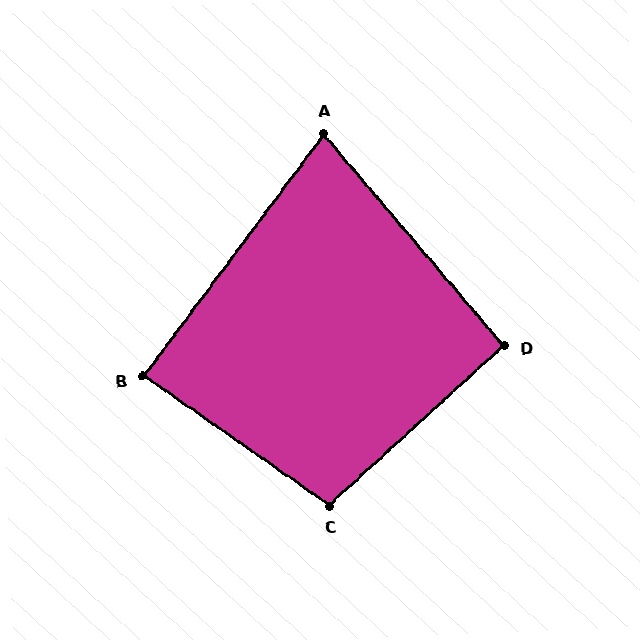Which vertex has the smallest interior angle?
A, at approximately 77 degrees.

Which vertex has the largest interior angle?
C, at approximately 103 degrees.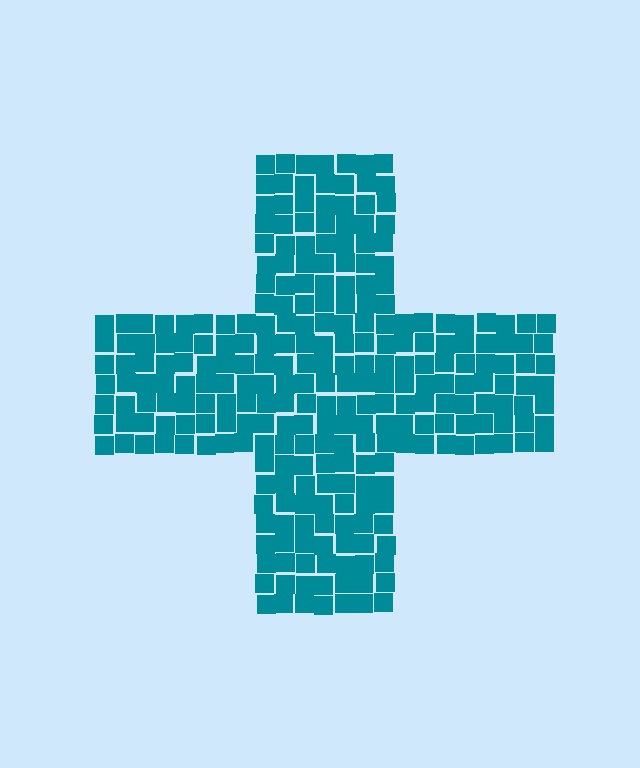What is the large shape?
The large shape is a cross.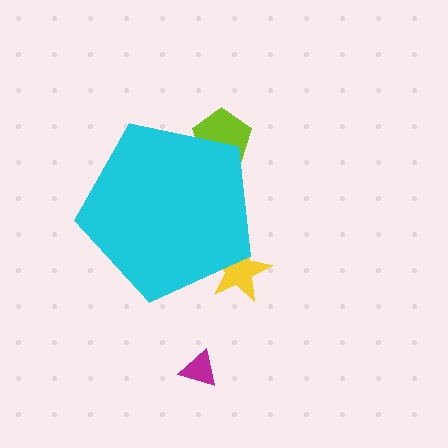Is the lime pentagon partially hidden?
Yes, the lime pentagon is partially hidden behind the cyan pentagon.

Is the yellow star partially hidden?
Yes, the yellow star is partially hidden behind the cyan pentagon.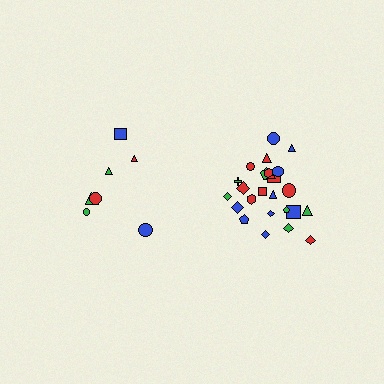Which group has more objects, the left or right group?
The right group.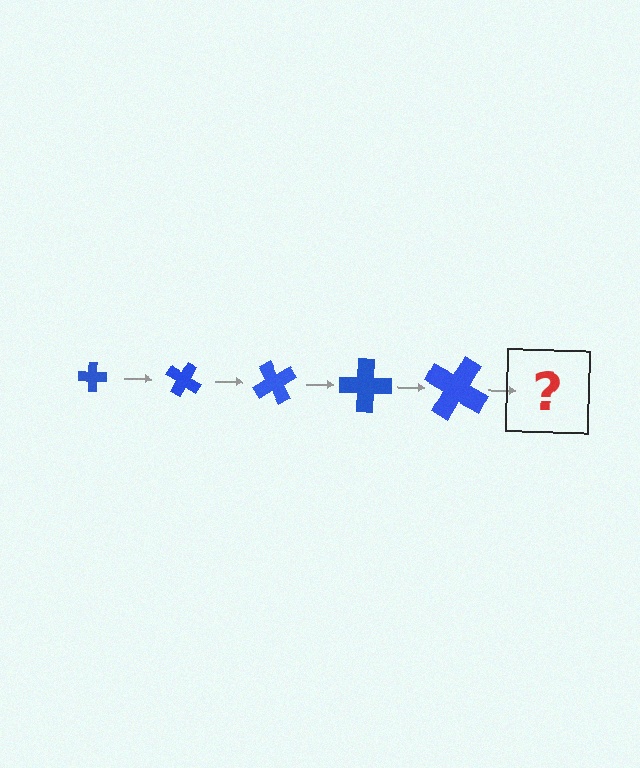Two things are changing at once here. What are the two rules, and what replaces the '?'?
The two rules are that the cross grows larger each step and it rotates 30 degrees each step. The '?' should be a cross, larger than the previous one and rotated 150 degrees from the start.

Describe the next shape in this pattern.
It should be a cross, larger than the previous one and rotated 150 degrees from the start.